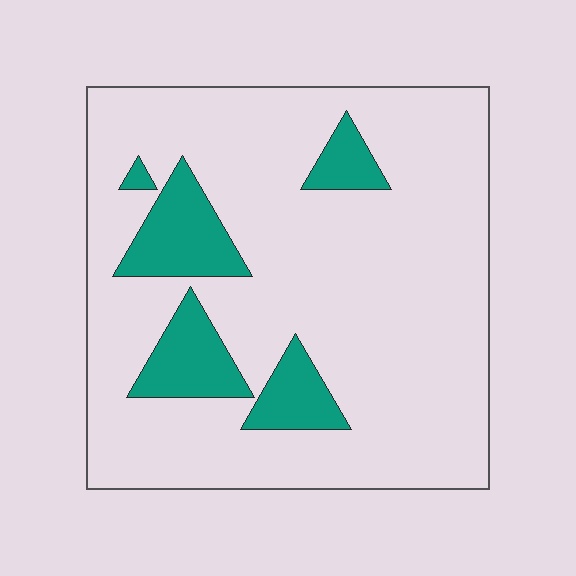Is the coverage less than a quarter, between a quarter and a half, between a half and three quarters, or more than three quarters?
Less than a quarter.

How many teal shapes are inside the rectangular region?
5.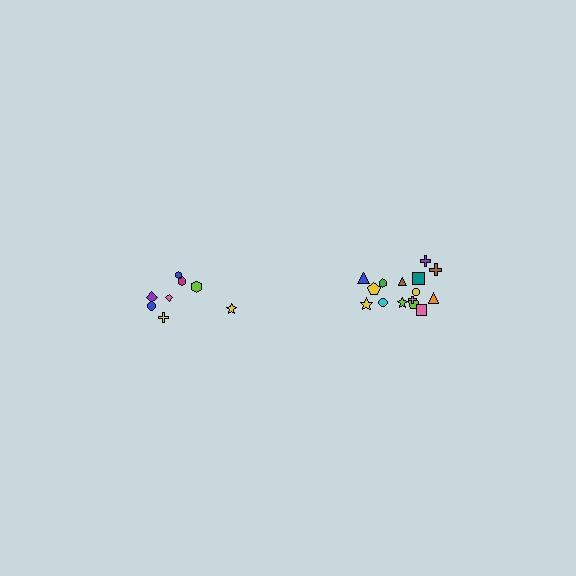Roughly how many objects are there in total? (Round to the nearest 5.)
Roughly 25 objects in total.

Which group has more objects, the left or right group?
The right group.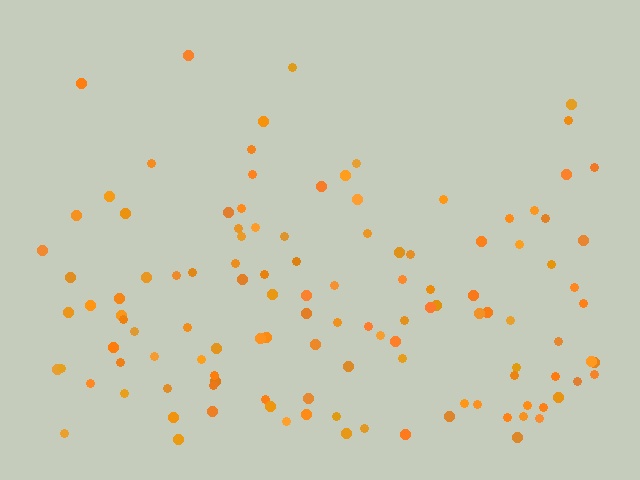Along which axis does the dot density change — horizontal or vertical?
Vertical.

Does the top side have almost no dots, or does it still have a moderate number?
Still a moderate number, just noticeably fewer than the bottom.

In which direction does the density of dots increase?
From top to bottom, with the bottom side densest.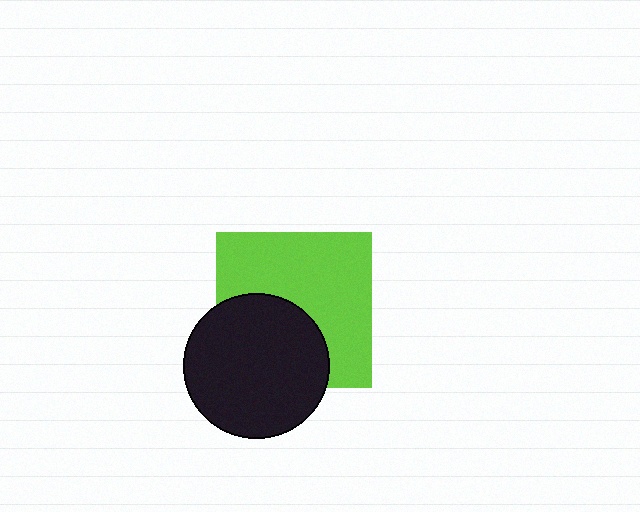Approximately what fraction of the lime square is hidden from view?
Roughly 39% of the lime square is hidden behind the black circle.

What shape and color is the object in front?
The object in front is a black circle.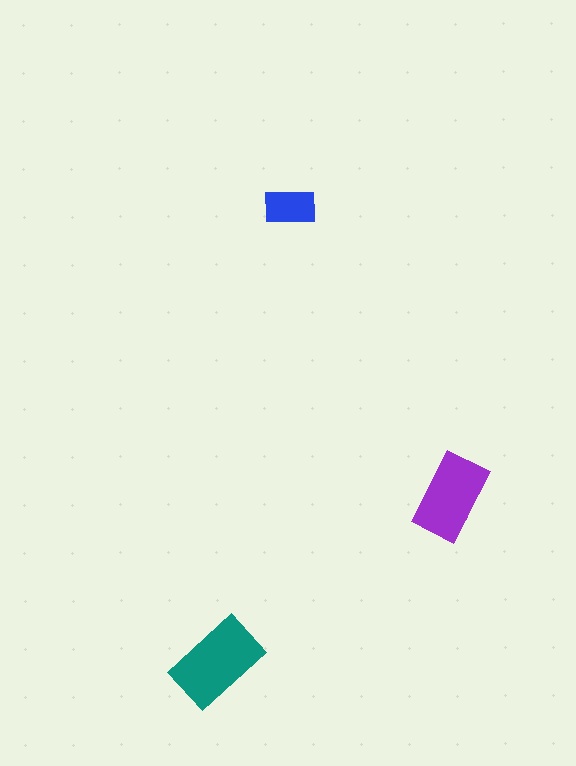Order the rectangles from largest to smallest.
the teal one, the purple one, the blue one.